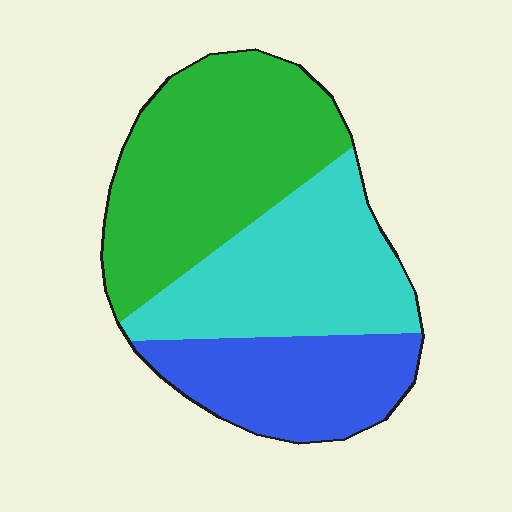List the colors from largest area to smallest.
From largest to smallest: green, cyan, blue.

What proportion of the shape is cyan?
Cyan covers around 35% of the shape.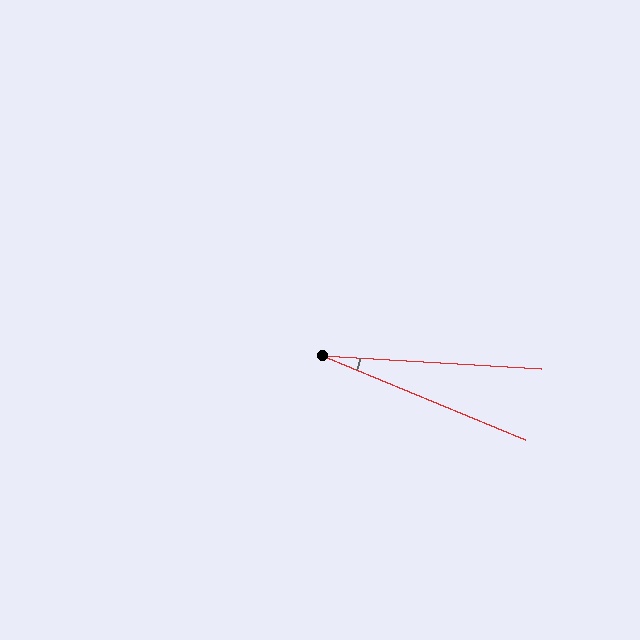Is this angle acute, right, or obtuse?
It is acute.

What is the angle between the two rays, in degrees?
Approximately 19 degrees.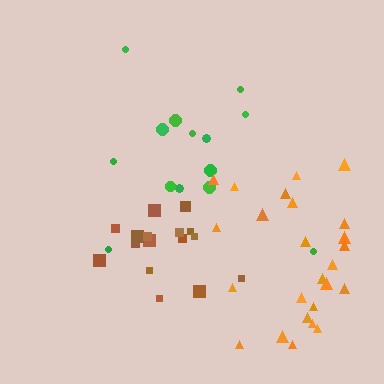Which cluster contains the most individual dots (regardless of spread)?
Orange (25).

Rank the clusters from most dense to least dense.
brown, orange, green.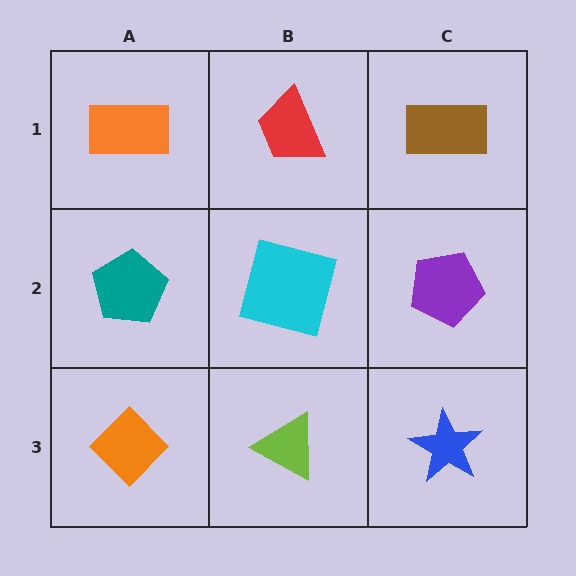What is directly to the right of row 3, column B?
A blue star.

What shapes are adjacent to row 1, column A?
A teal pentagon (row 2, column A), a red trapezoid (row 1, column B).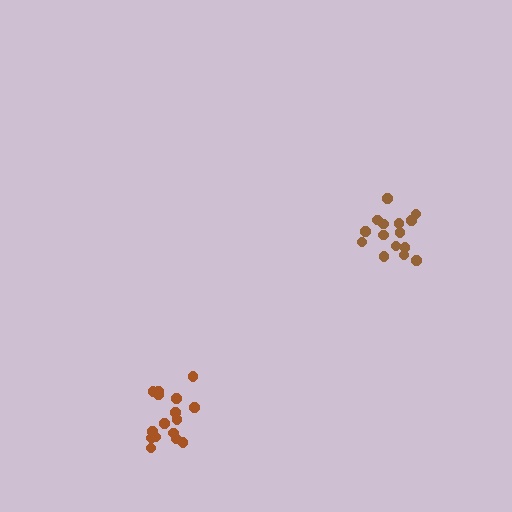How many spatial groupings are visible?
There are 2 spatial groupings.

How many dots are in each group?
Group 1: 17 dots, Group 2: 15 dots (32 total).